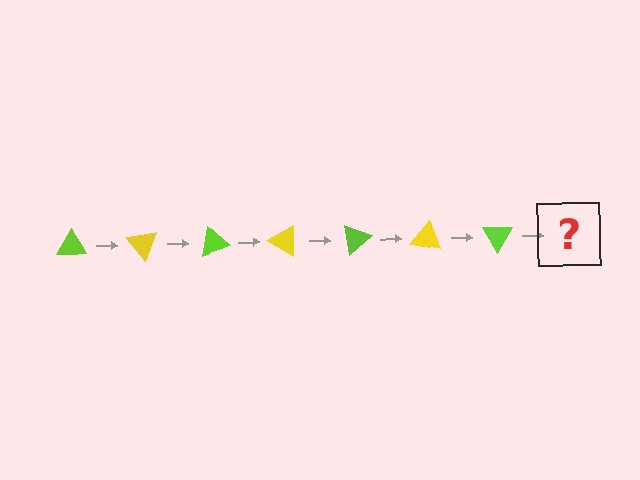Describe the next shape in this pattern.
It should be a yellow triangle, rotated 350 degrees from the start.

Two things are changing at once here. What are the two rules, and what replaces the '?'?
The two rules are that it rotates 50 degrees each step and the color cycles through lime and yellow. The '?' should be a yellow triangle, rotated 350 degrees from the start.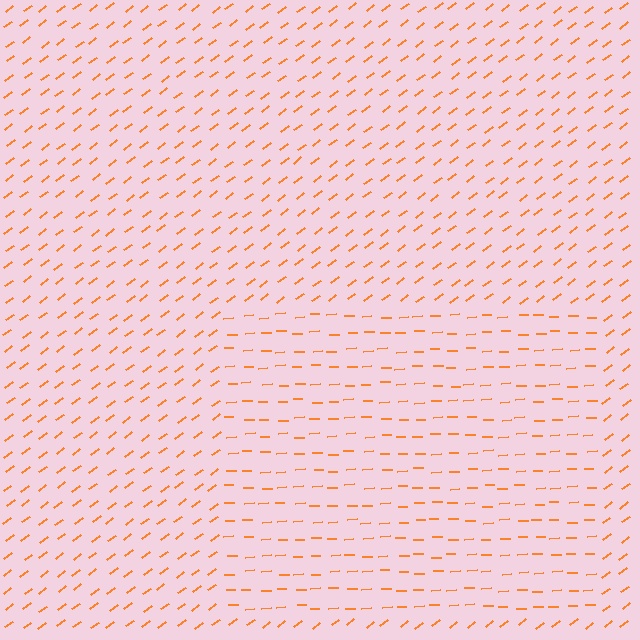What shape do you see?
I see a rectangle.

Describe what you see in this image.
The image is filled with small orange line segments. A rectangle region in the image has lines oriented differently from the surrounding lines, creating a visible texture boundary.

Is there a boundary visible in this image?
Yes, there is a texture boundary formed by a change in line orientation.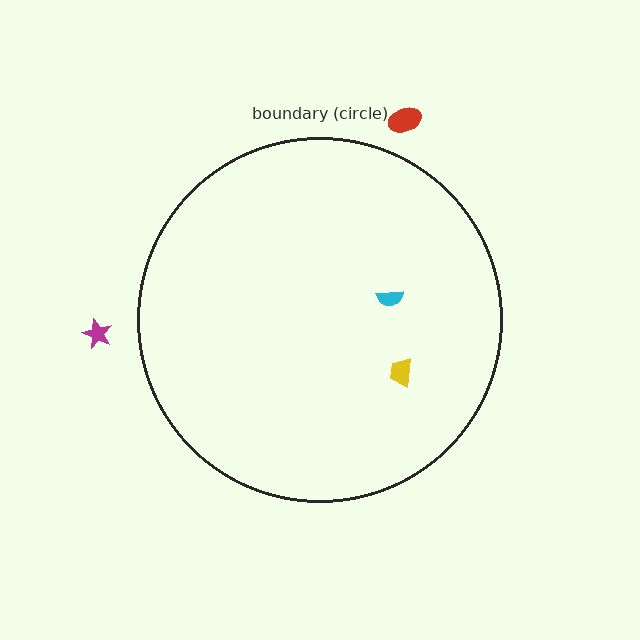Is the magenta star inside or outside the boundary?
Outside.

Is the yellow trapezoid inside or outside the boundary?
Inside.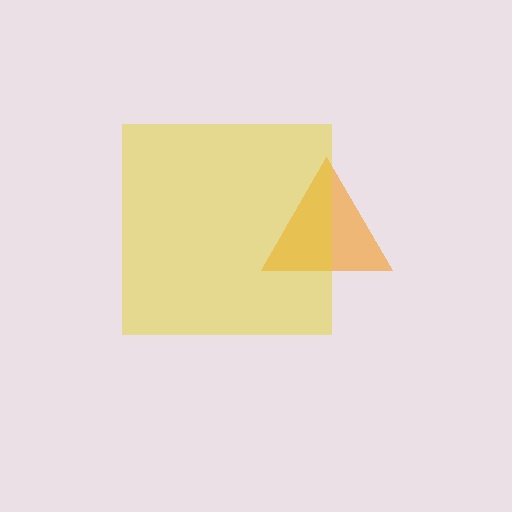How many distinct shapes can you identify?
There are 2 distinct shapes: an orange triangle, a yellow square.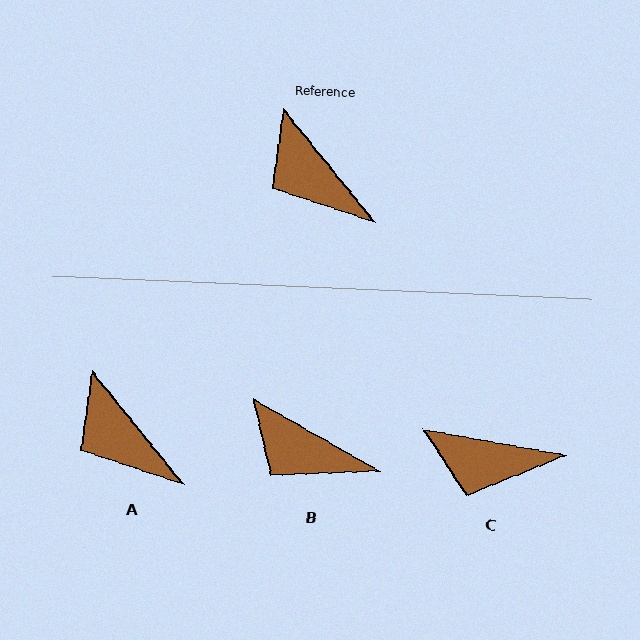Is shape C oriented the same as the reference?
No, it is off by about 41 degrees.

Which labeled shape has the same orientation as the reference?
A.